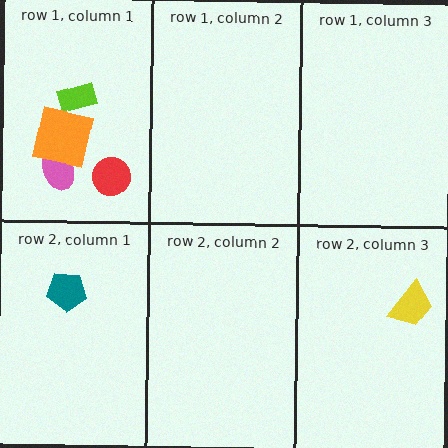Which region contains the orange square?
The row 1, column 1 region.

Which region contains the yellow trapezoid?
The row 2, column 3 region.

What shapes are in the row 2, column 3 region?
The yellow trapezoid.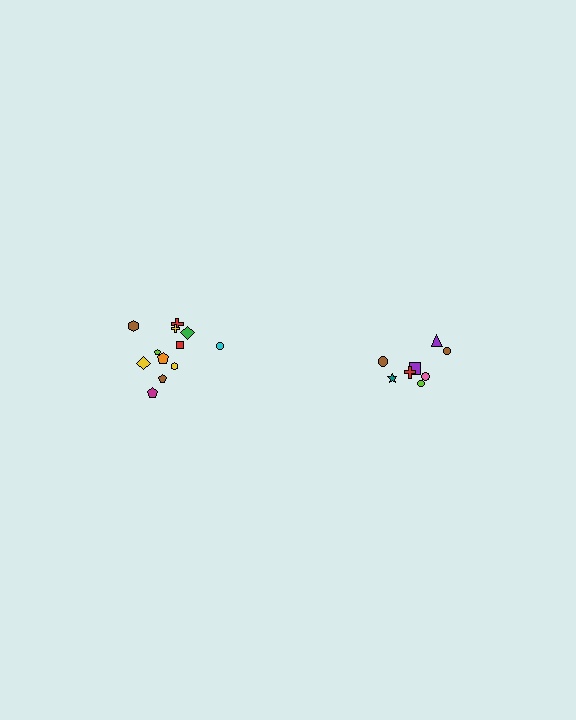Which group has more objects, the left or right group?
The left group.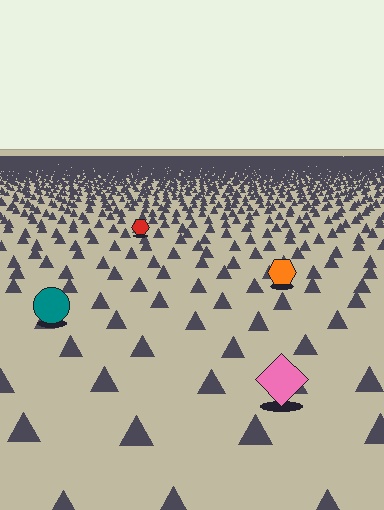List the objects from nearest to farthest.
From nearest to farthest: the pink diamond, the teal circle, the orange hexagon, the red hexagon.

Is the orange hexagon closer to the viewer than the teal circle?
No. The teal circle is closer — you can tell from the texture gradient: the ground texture is coarser near it.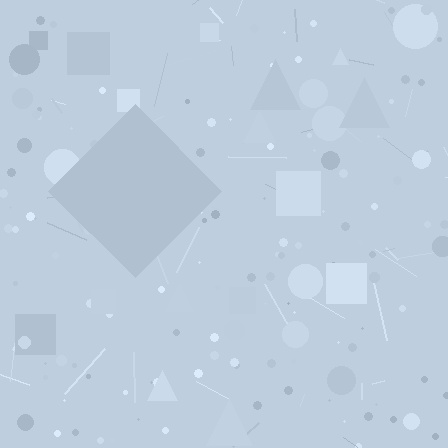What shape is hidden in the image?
A diamond is hidden in the image.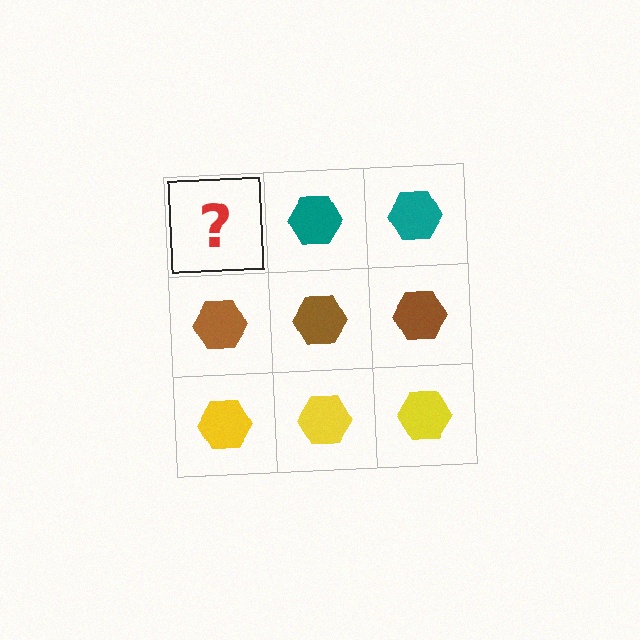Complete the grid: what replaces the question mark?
The question mark should be replaced with a teal hexagon.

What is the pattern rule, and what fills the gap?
The rule is that each row has a consistent color. The gap should be filled with a teal hexagon.